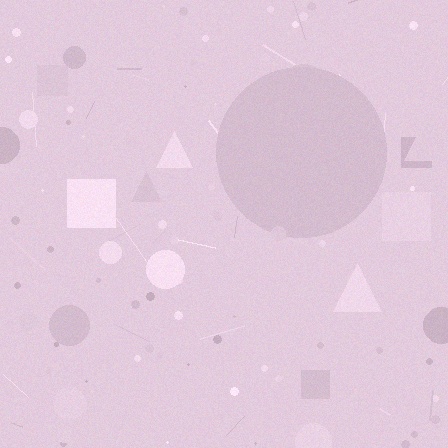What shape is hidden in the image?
A circle is hidden in the image.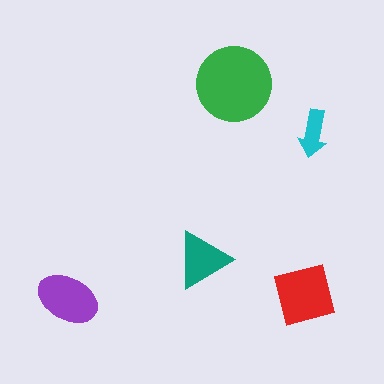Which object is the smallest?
The cyan arrow.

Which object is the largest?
The green circle.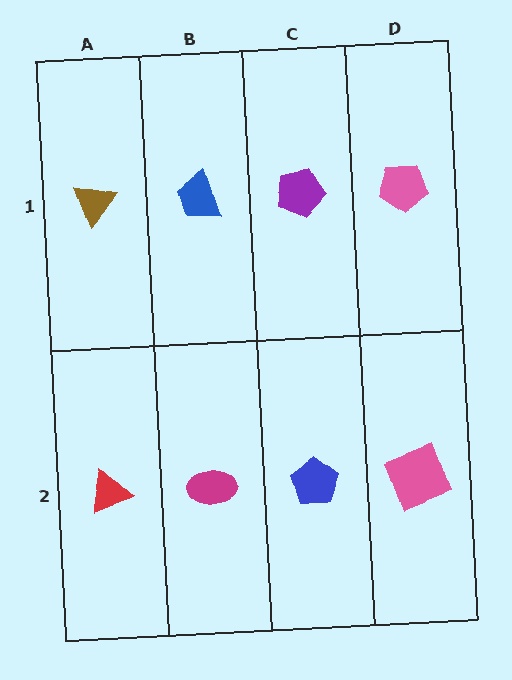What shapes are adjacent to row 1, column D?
A pink square (row 2, column D), a purple pentagon (row 1, column C).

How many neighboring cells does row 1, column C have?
3.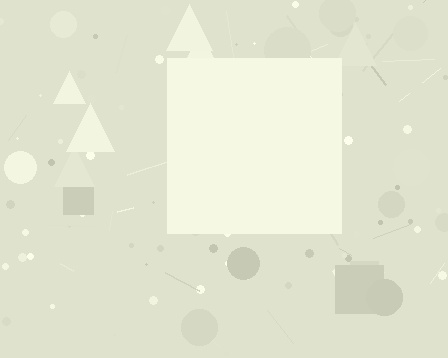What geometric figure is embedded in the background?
A square is embedded in the background.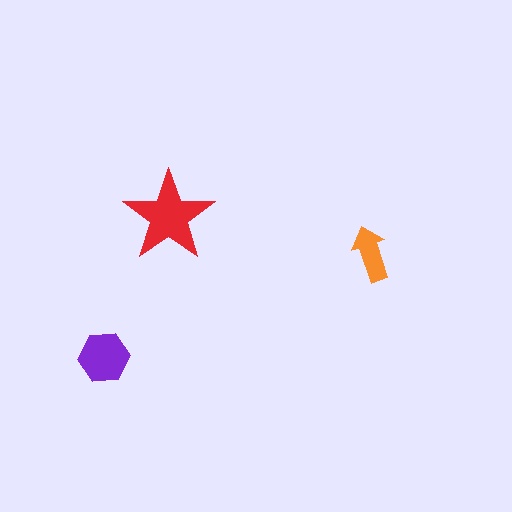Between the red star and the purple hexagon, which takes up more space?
The red star.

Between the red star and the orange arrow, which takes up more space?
The red star.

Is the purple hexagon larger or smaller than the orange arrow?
Larger.